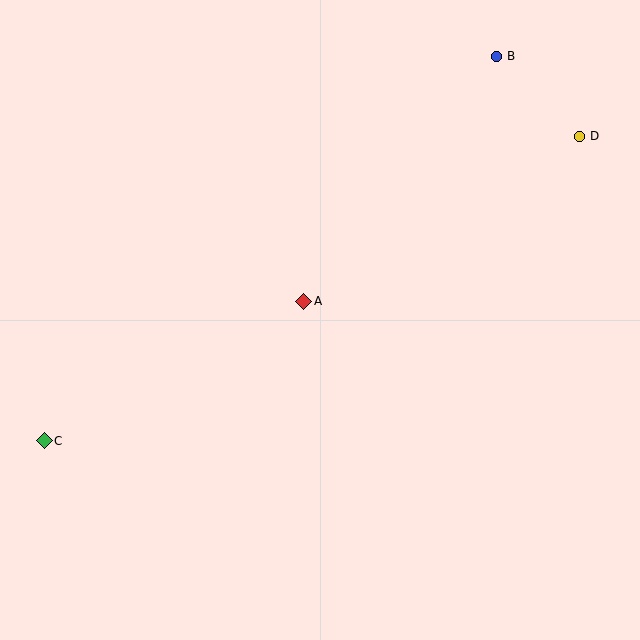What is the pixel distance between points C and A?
The distance between C and A is 295 pixels.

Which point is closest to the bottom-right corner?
Point A is closest to the bottom-right corner.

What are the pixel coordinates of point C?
Point C is at (44, 441).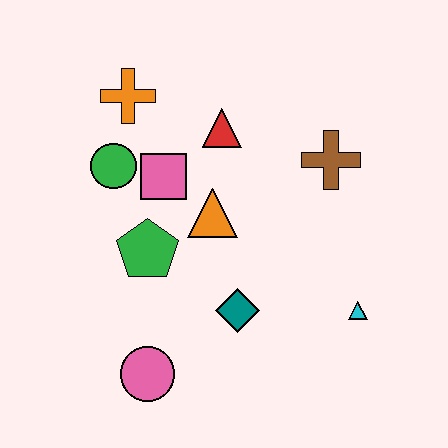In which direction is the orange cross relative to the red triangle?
The orange cross is to the left of the red triangle.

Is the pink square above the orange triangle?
Yes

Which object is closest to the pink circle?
The teal diamond is closest to the pink circle.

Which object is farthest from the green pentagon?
The cyan triangle is farthest from the green pentagon.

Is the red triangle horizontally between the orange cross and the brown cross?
Yes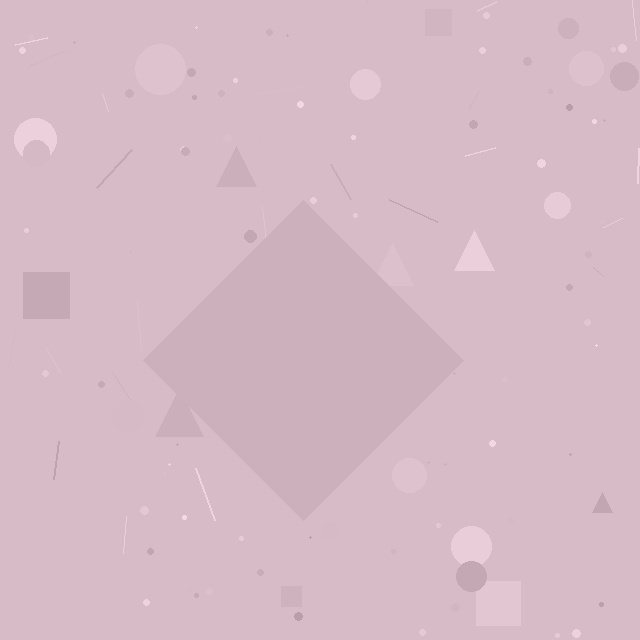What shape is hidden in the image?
A diamond is hidden in the image.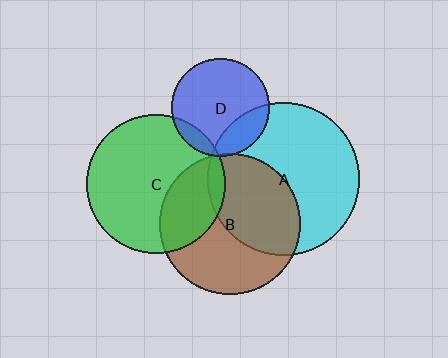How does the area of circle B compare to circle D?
Approximately 2.1 times.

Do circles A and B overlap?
Yes.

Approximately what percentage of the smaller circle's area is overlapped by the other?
Approximately 45%.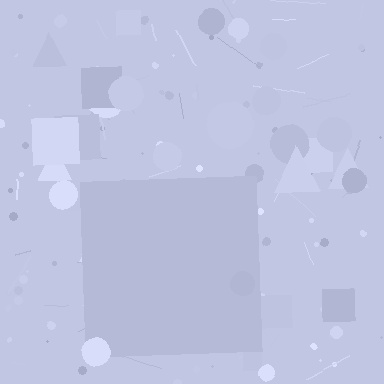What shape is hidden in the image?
A square is hidden in the image.